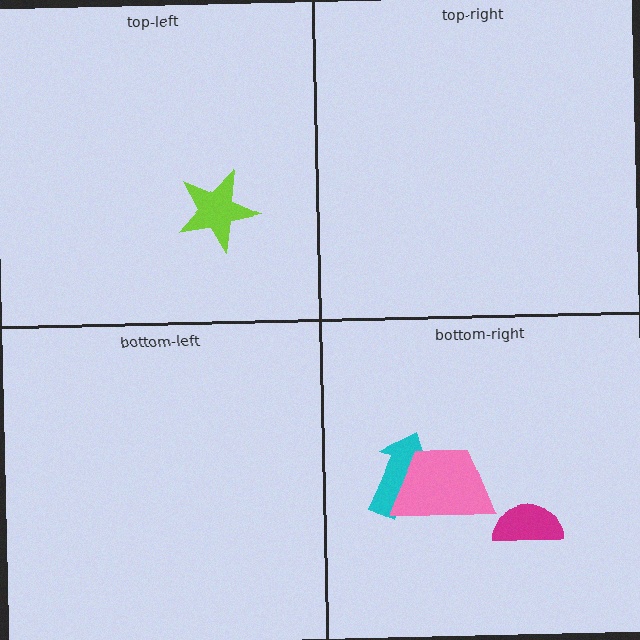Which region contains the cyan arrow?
The bottom-right region.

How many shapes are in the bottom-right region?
3.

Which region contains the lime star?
The top-left region.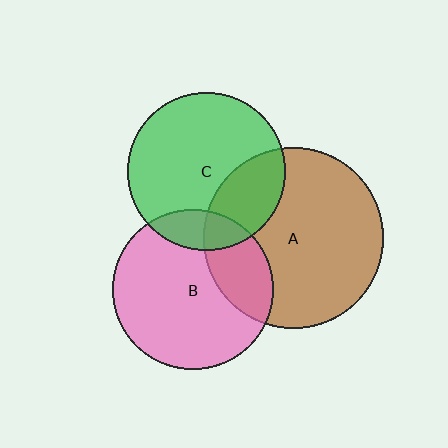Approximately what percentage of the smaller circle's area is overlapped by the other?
Approximately 15%.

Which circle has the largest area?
Circle A (brown).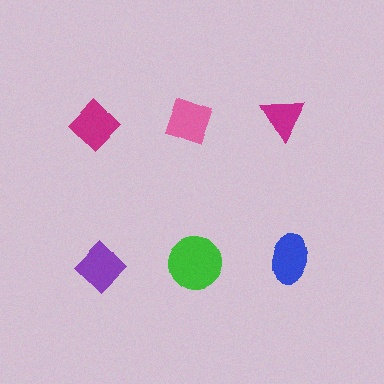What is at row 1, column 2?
A pink diamond.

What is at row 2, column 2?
A green circle.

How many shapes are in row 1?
3 shapes.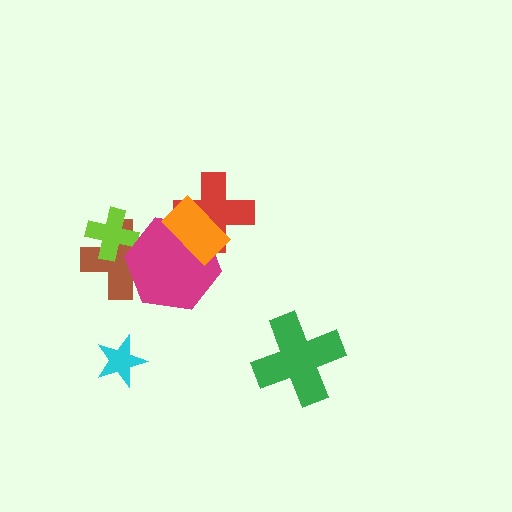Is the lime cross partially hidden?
Yes, it is partially covered by another shape.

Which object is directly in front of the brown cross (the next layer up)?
The lime cross is directly in front of the brown cross.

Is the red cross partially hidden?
Yes, it is partially covered by another shape.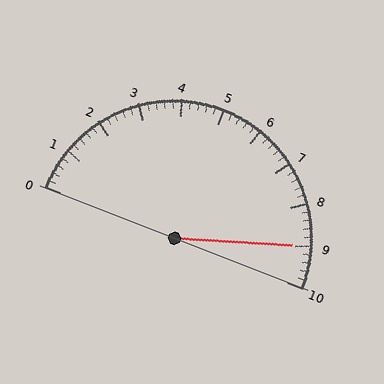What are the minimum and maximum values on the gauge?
The gauge ranges from 0 to 10.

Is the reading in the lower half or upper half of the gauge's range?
The reading is in the upper half of the range (0 to 10).